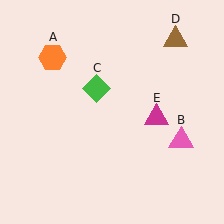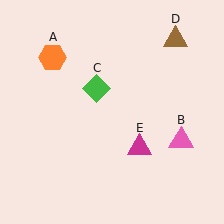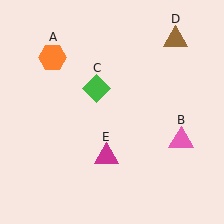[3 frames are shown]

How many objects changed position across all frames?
1 object changed position: magenta triangle (object E).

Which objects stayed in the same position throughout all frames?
Orange hexagon (object A) and pink triangle (object B) and green diamond (object C) and brown triangle (object D) remained stationary.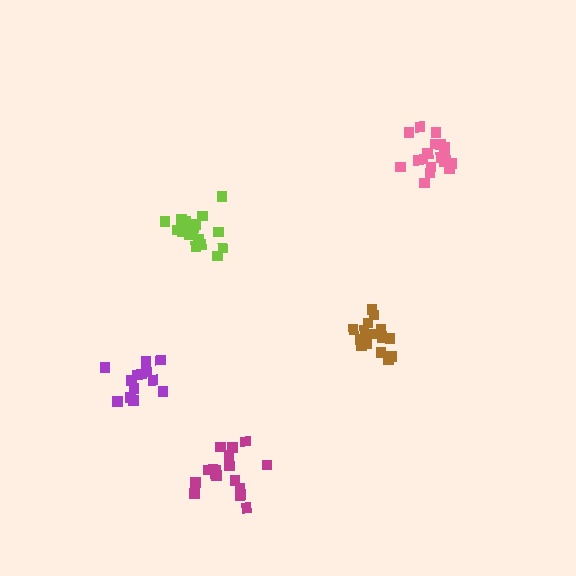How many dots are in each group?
Group 1: 16 dots, Group 2: 13 dots, Group 3: 17 dots, Group 4: 18 dots, Group 5: 18 dots (82 total).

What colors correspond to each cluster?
The clusters are colored: brown, purple, magenta, lime, pink.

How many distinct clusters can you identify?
There are 5 distinct clusters.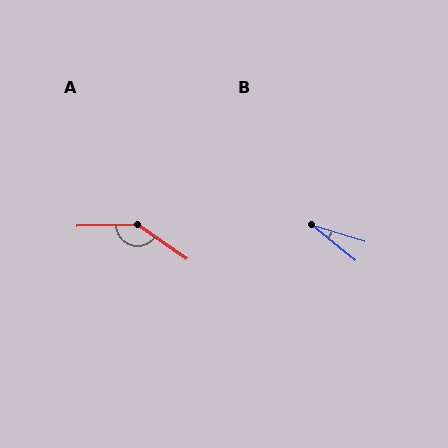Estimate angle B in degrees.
Approximately 22 degrees.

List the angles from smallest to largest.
B (22°), A (143°).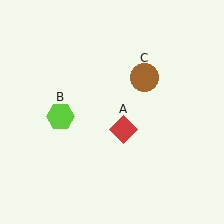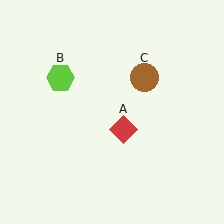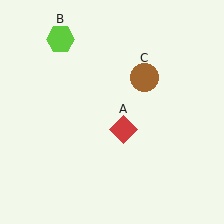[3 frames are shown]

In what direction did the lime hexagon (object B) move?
The lime hexagon (object B) moved up.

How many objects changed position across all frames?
1 object changed position: lime hexagon (object B).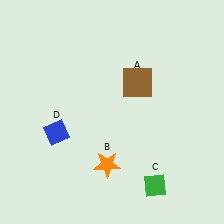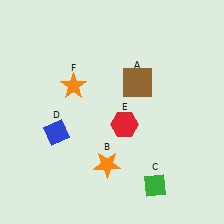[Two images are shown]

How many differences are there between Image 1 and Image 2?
There are 2 differences between the two images.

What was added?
A red hexagon (E), an orange star (F) were added in Image 2.